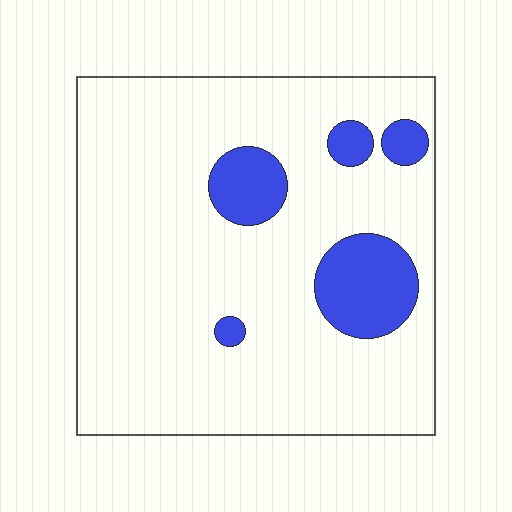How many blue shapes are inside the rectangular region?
5.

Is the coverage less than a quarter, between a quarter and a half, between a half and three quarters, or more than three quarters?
Less than a quarter.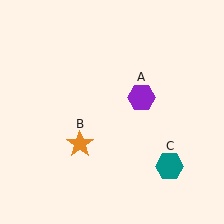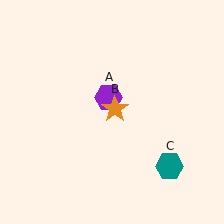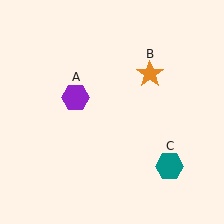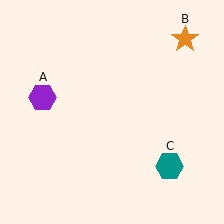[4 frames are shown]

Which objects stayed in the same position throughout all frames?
Teal hexagon (object C) remained stationary.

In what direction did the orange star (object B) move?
The orange star (object B) moved up and to the right.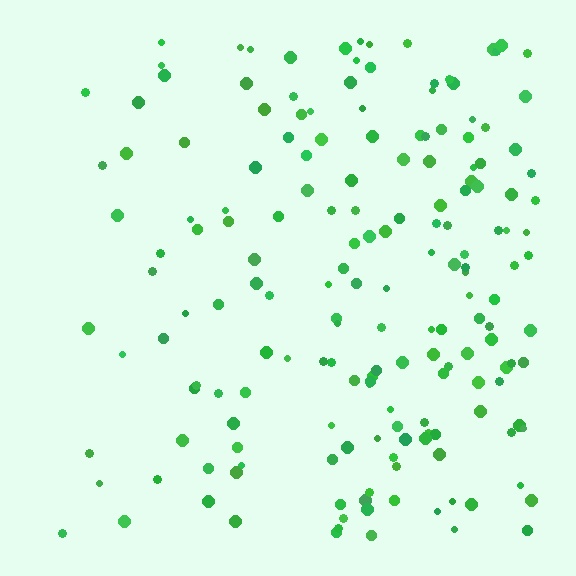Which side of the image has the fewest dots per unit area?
The left.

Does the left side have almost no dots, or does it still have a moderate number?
Still a moderate number, just noticeably fewer than the right.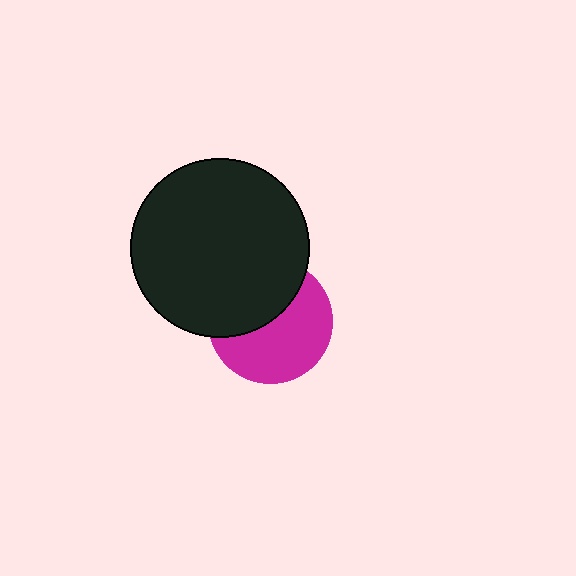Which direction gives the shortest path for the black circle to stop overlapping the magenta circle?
Moving up gives the shortest separation.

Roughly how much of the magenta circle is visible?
About half of it is visible (roughly 57%).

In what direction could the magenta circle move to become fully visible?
The magenta circle could move down. That would shift it out from behind the black circle entirely.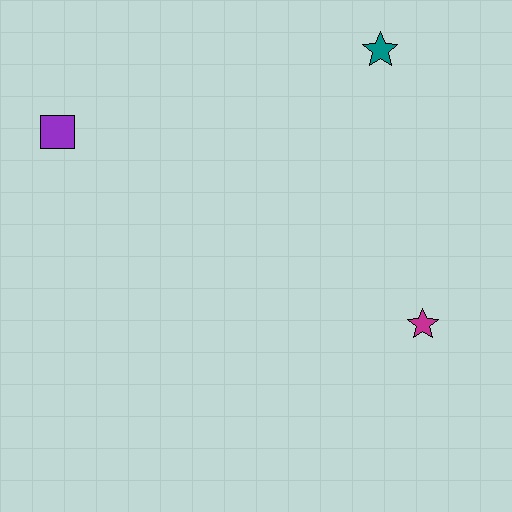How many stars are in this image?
There are 2 stars.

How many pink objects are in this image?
There are no pink objects.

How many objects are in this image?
There are 3 objects.